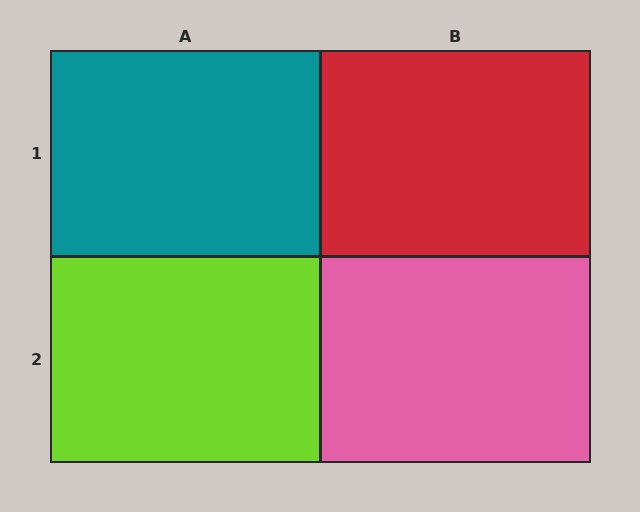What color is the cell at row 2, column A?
Lime.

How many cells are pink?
1 cell is pink.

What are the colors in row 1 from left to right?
Teal, red.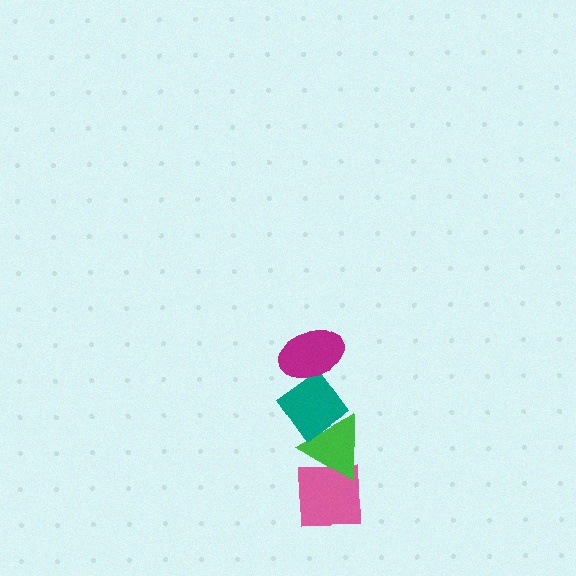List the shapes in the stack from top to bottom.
From top to bottom: the magenta ellipse, the teal diamond, the green triangle, the pink square.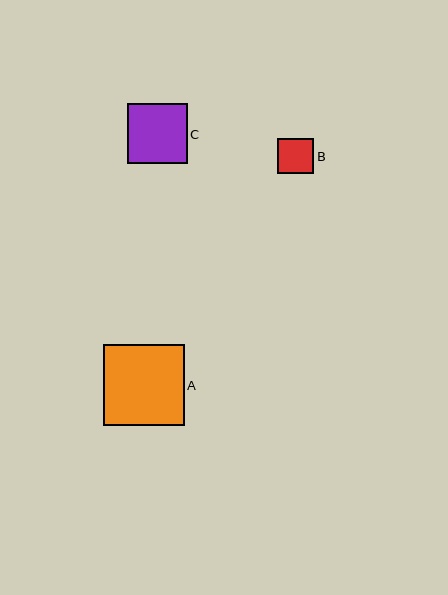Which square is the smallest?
Square B is the smallest with a size of approximately 36 pixels.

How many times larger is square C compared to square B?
Square C is approximately 1.7 times the size of square B.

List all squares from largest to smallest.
From largest to smallest: A, C, B.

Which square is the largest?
Square A is the largest with a size of approximately 81 pixels.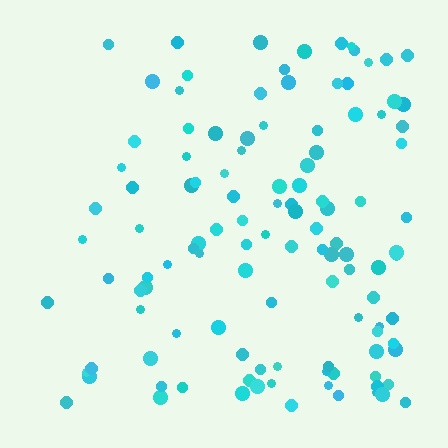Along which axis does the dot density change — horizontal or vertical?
Horizontal.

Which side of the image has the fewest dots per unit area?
The left.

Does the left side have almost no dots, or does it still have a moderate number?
Still a moderate number, just noticeably fewer than the right.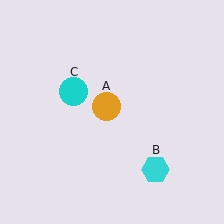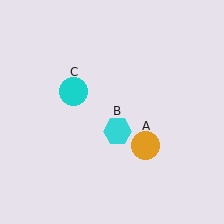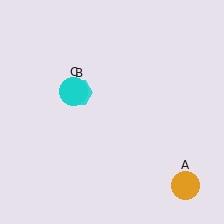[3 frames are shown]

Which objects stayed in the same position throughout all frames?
Cyan circle (object C) remained stationary.